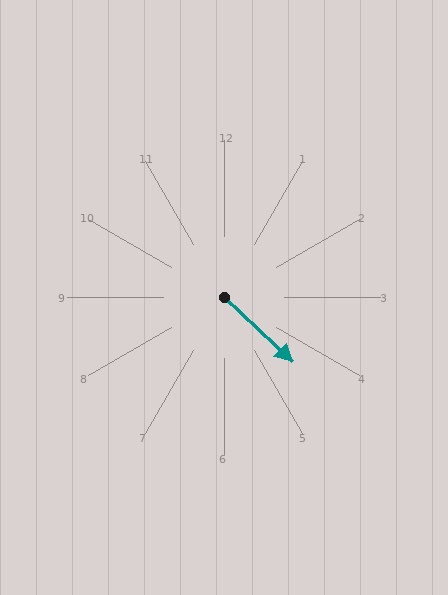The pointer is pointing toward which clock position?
Roughly 4 o'clock.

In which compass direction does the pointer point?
Southeast.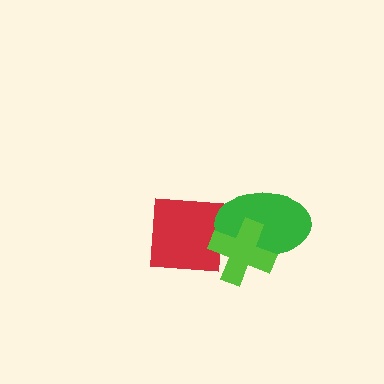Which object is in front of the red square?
The lime cross is in front of the red square.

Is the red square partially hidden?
Yes, it is partially covered by another shape.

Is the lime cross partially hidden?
No, no other shape covers it.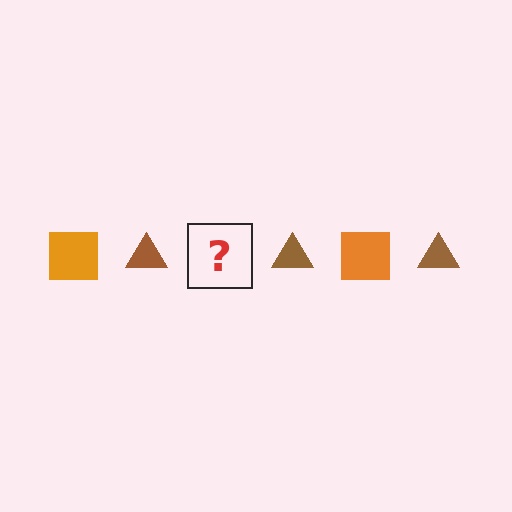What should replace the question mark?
The question mark should be replaced with an orange square.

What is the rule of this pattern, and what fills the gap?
The rule is that the pattern alternates between orange square and brown triangle. The gap should be filled with an orange square.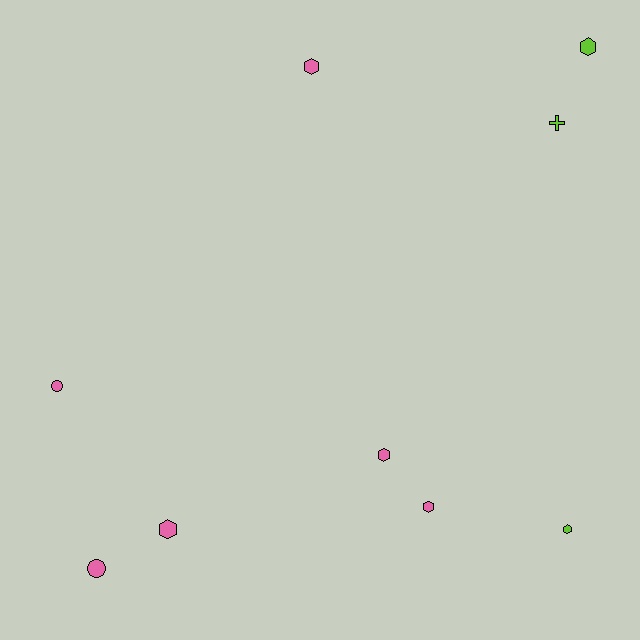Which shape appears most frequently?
Hexagon, with 6 objects.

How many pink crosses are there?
There are no pink crosses.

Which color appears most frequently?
Pink, with 6 objects.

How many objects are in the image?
There are 9 objects.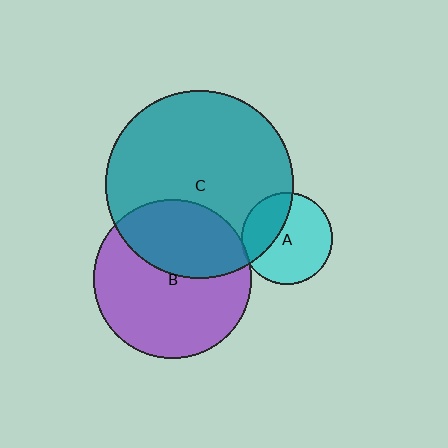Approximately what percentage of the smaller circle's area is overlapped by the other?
Approximately 40%.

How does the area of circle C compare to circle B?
Approximately 1.4 times.